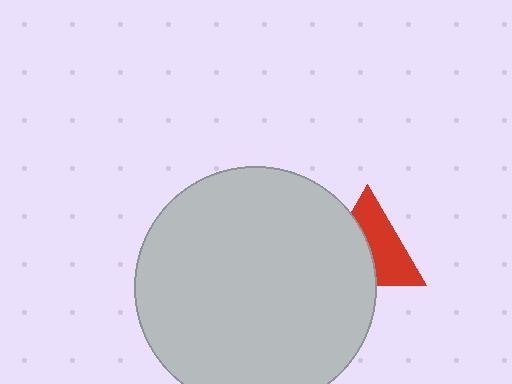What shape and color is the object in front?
The object in front is a light gray circle.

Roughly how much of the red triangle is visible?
About half of it is visible (roughly 53%).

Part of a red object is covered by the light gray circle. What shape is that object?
It is a triangle.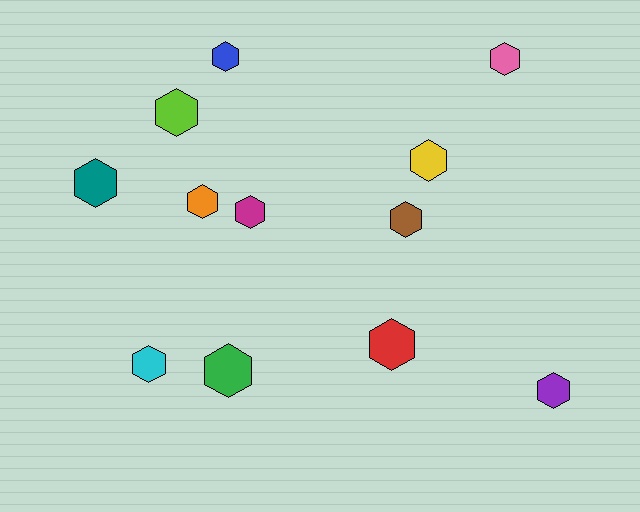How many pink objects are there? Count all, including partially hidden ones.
There is 1 pink object.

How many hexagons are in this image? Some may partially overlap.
There are 12 hexagons.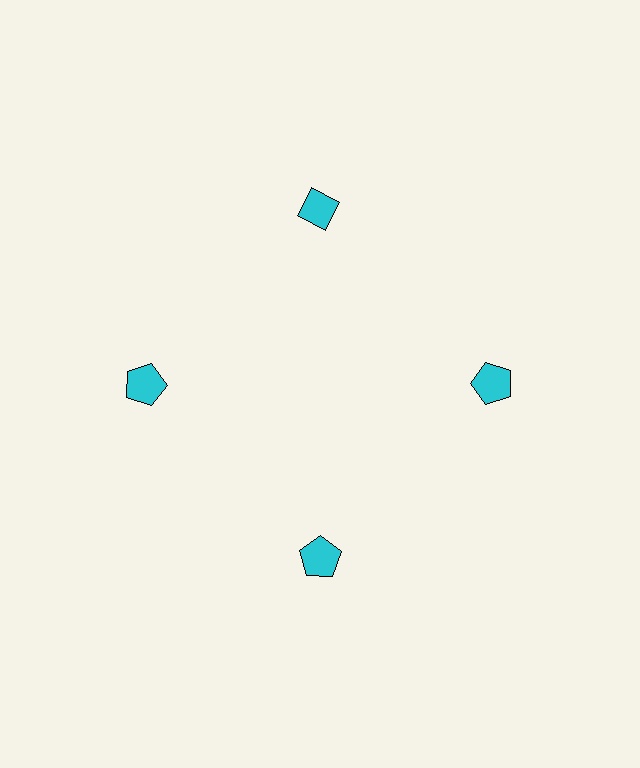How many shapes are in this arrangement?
There are 4 shapes arranged in a ring pattern.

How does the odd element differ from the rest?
It has a different shape: diamond instead of pentagon.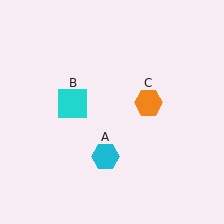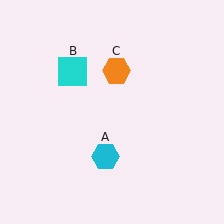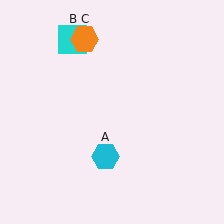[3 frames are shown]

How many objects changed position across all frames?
2 objects changed position: cyan square (object B), orange hexagon (object C).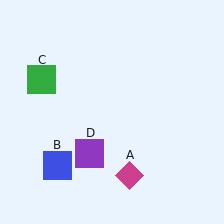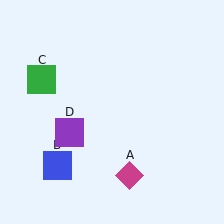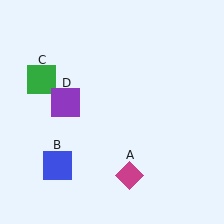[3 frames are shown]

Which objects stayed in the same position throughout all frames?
Magenta diamond (object A) and blue square (object B) and green square (object C) remained stationary.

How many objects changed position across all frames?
1 object changed position: purple square (object D).